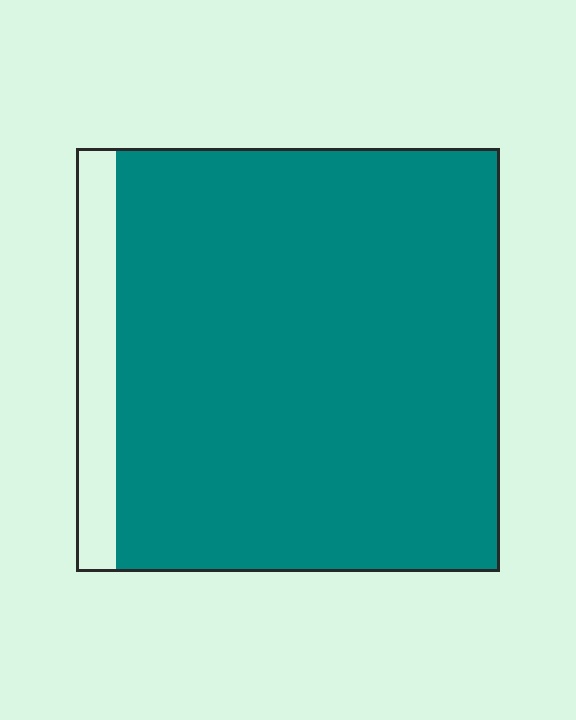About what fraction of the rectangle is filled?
About nine tenths (9/10).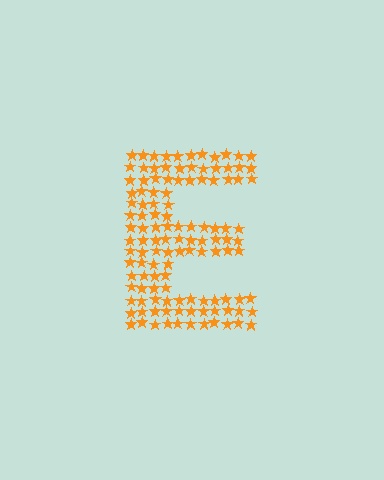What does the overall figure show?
The overall figure shows the letter E.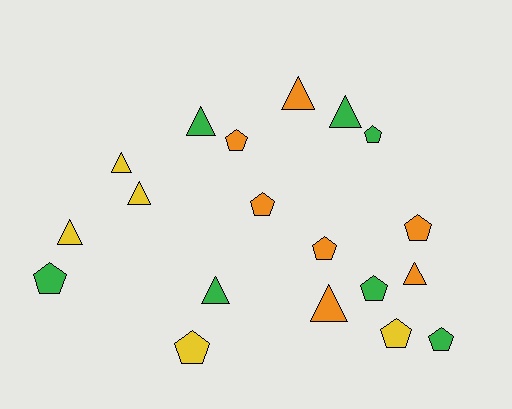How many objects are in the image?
There are 19 objects.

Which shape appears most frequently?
Pentagon, with 10 objects.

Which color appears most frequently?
Green, with 7 objects.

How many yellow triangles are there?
There are 3 yellow triangles.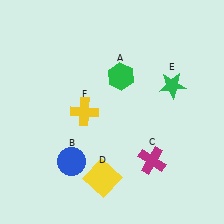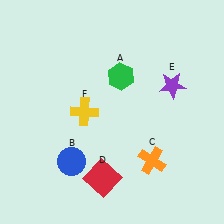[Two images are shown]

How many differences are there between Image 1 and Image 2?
There are 3 differences between the two images.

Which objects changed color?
C changed from magenta to orange. D changed from yellow to red. E changed from green to purple.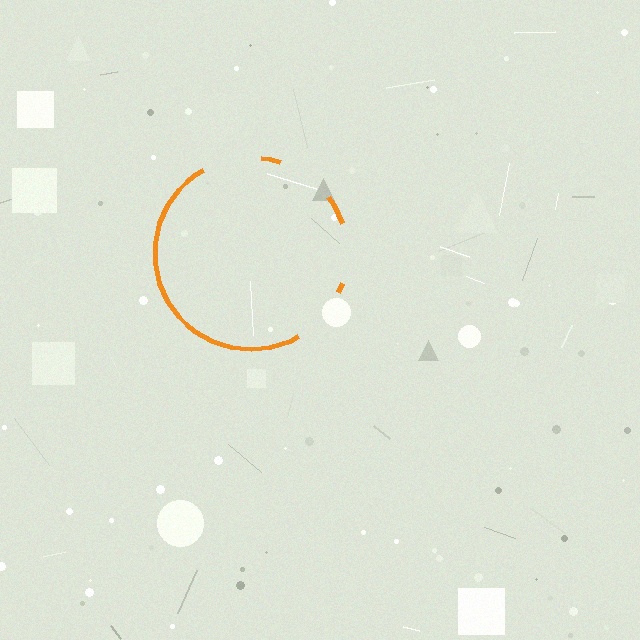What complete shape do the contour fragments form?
The contour fragments form a circle.